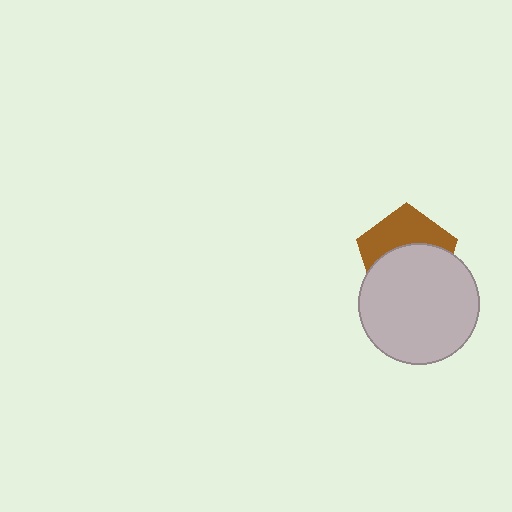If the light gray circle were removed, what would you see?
You would see the complete brown pentagon.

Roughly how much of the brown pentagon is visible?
A small part of it is visible (roughly 44%).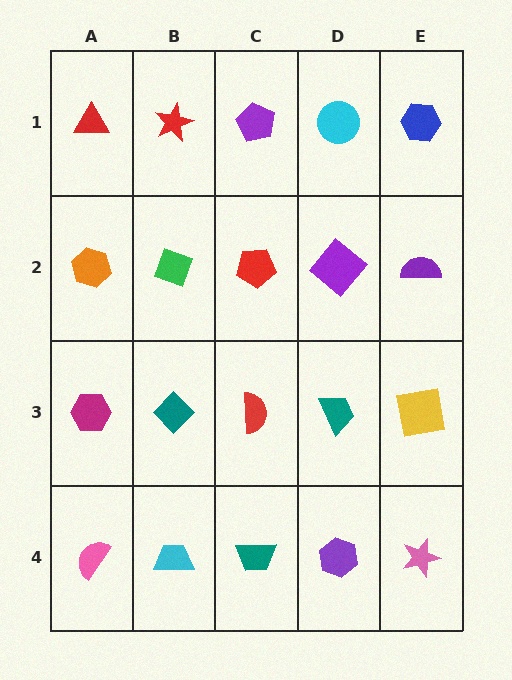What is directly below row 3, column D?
A purple hexagon.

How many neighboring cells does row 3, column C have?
4.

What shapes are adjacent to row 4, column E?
A yellow square (row 3, column E), a purple hexagon (row 4, column D).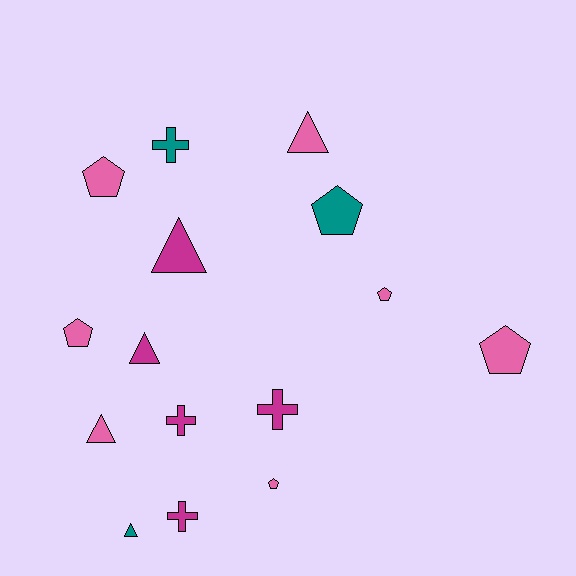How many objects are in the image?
There are 15 objects.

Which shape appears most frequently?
Pentagon, with 6 objects.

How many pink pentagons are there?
There are 5 pink pentagons.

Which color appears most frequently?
Pink, with 7 objects.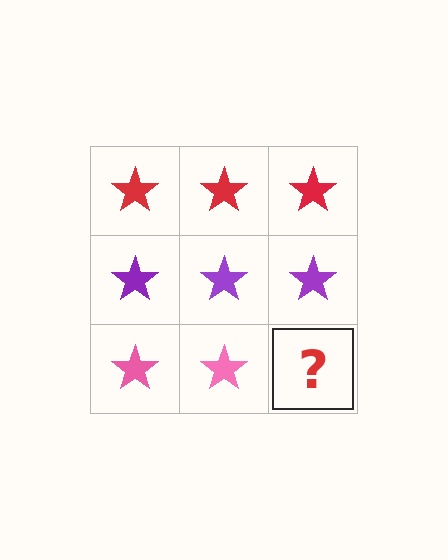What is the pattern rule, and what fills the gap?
The rule is that each row has a consistent color. The gap should be filled with a pink star.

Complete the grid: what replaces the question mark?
The question mark should be replaced with a pink star.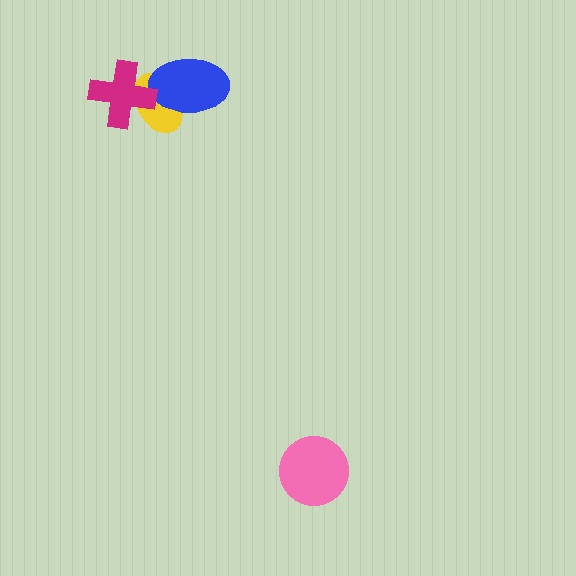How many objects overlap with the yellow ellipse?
2 objects overlap with the yellow ellipse.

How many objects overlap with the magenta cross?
2 objects overlap with the magenta cross.